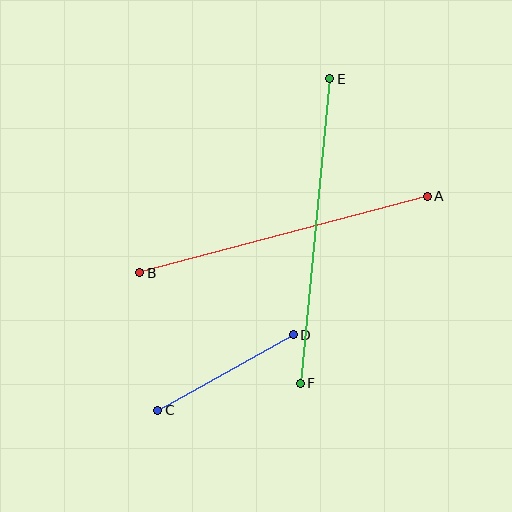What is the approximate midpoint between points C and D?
The midpoint is at approximately (225, 372) pixels.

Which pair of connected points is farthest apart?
Points E and F are farthest apart.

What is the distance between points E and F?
The distance is approximately 306 pixels.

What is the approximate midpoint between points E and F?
The midpoint is at approximately (315, 231) pixels.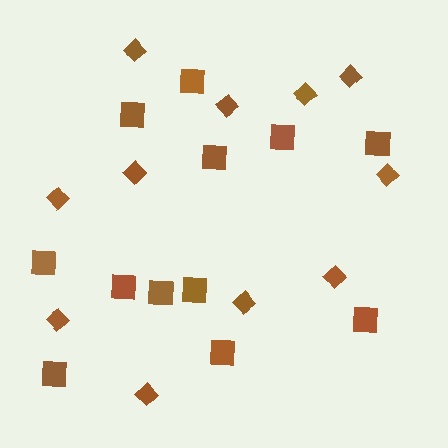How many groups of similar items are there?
There are 2 groups: one group of diamonds (11) and one group of squares (12).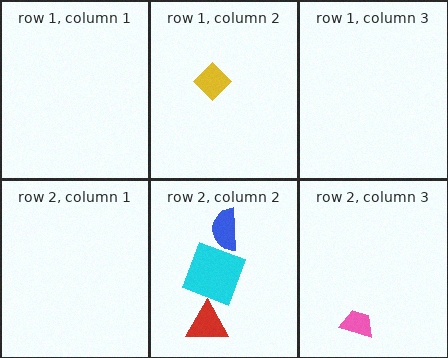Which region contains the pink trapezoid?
The row 2, column 3 region.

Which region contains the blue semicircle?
The row 2, column 2 region.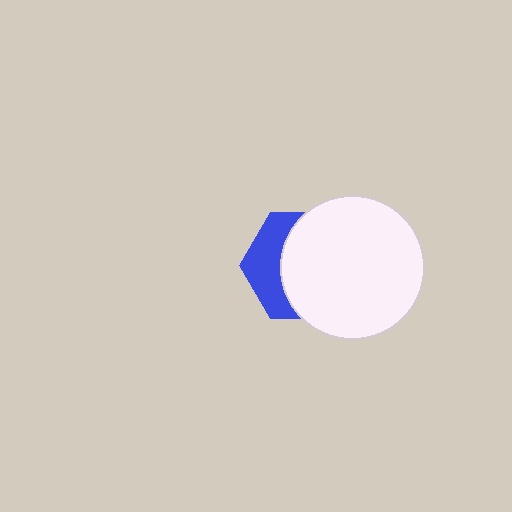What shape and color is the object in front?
The object in front is a white circle.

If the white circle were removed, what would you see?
You would see the complete blue hexagon.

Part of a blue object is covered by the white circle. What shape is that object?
It is a hexagon.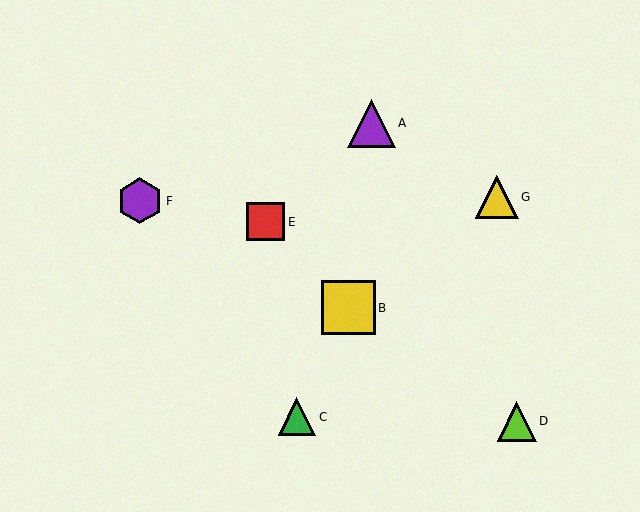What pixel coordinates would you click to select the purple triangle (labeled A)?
Click at (371, 123) to select the purple triangle A.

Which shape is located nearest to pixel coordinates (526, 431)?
The lime triangle (labeled D) at (517, 421) is nearest to that location.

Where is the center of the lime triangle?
The center of the lime triangle is at (517, 421).